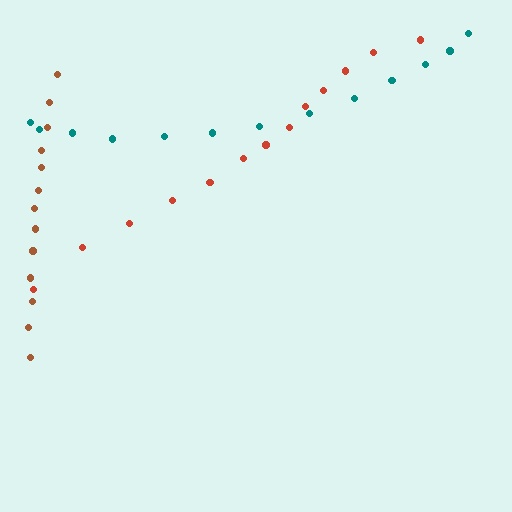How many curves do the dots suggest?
There are 3 distinct paths.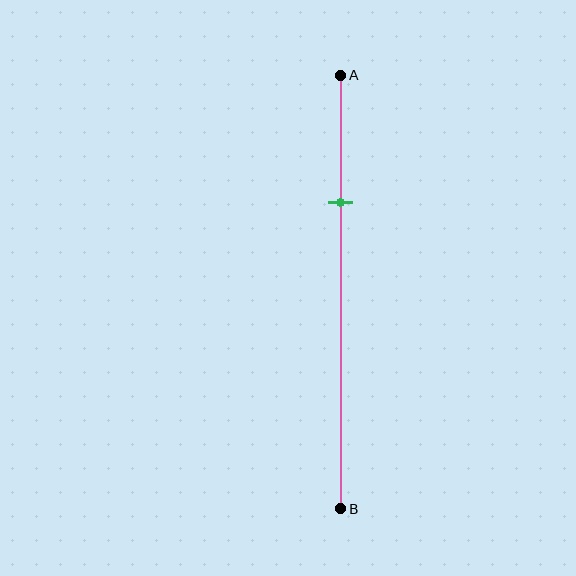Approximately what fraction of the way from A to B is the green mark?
The green mark is approximately 30% of the way from A to B.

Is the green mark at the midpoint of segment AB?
No, the mark is at about 30% from A, not at the 50% midpoint.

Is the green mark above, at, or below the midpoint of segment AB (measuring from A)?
The green mark is above the midpoint of segment AB.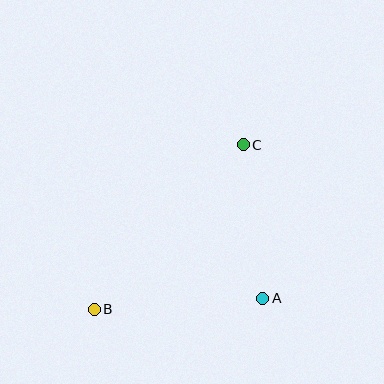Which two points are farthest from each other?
Points B and C are farthest from each other.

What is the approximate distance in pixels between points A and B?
The distance between A and B is approximately 169 pixels.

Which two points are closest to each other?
Points A and C are closest to each other.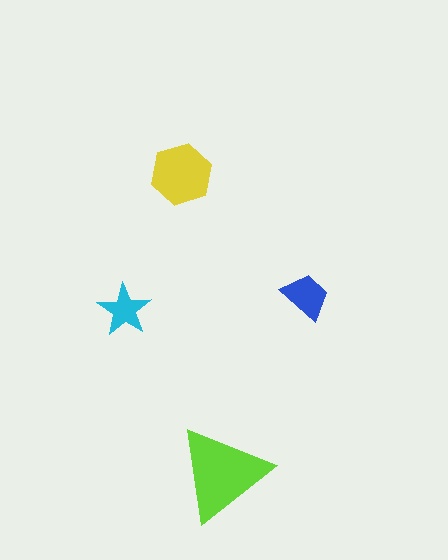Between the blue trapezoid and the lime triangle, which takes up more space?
The lime triangle.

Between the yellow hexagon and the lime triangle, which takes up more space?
The lime triangle.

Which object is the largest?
The lime triangle.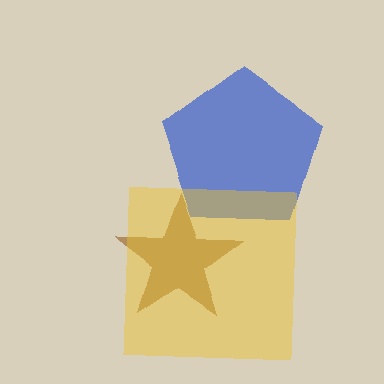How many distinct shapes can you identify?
There are 3 distinct shapes: a brown star, a blue pentagon, a yellow square.